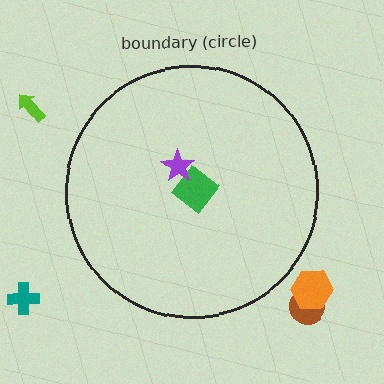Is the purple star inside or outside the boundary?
Inside.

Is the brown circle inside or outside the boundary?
Outside.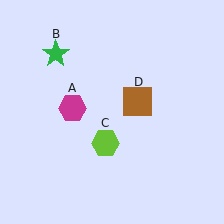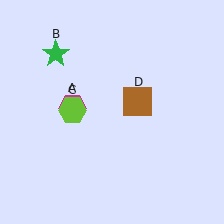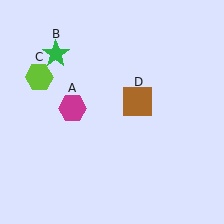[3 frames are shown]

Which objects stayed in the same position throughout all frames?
Magenta hexagon (object A) and green star (object B) and brown square (object D) remained stationary.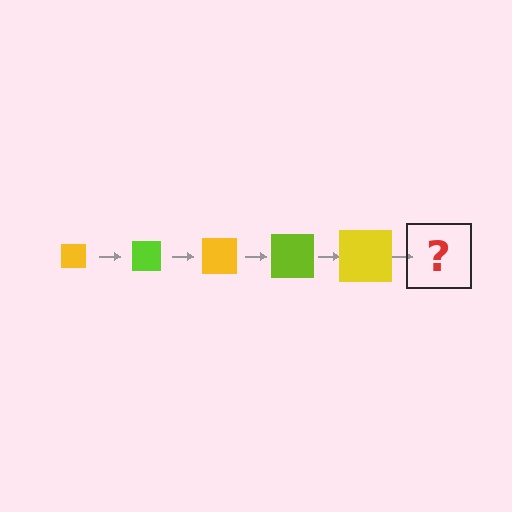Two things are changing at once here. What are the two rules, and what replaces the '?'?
The two rules are that the square grows larger each step and the color cycles through yellow and lime. The '?' should be a lime square, larger than the previous one.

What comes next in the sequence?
The next element should be a lime square, larger than the previous one.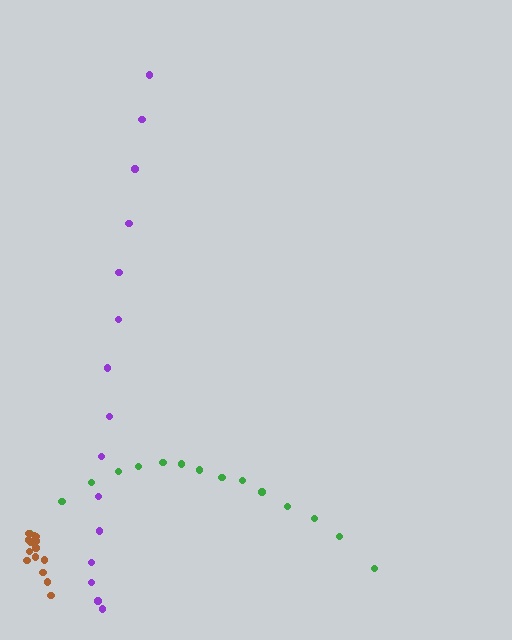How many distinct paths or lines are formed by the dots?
There are 3 distinct paths.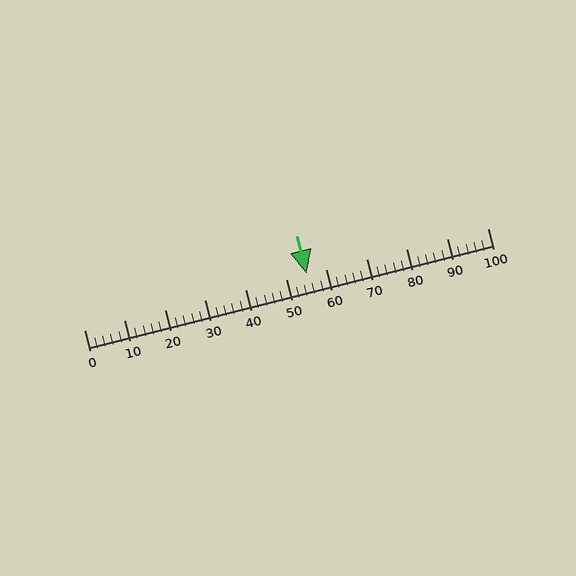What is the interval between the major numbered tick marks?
The major tick marks are spaced 10 units apart.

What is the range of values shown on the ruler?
The ruler shows values from 0 to 100.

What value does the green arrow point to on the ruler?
The green arrow points to approximately 55.